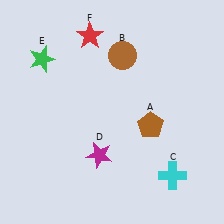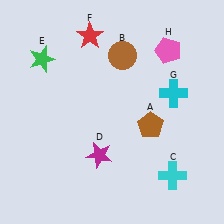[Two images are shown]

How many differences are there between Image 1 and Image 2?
There are 2 differences between the two images.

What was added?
A cyan cross (G), a pink pentagon (H) were added in Image 2.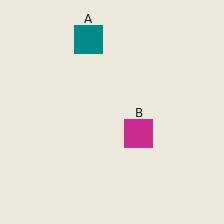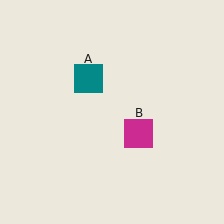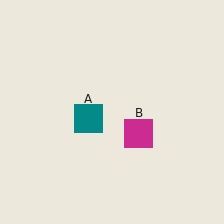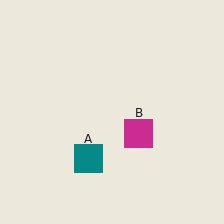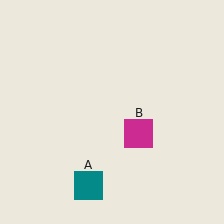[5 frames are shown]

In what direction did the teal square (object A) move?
The teal square (object A) moved down.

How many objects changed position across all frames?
1 object changed position: teal square (object A).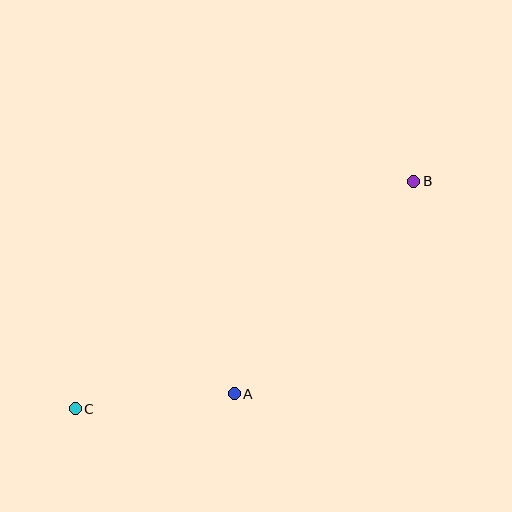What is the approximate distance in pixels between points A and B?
The distance between A and B is approximately 278 pixels.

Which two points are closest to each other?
Points A and C are closest to each other.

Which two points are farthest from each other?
Points B and C are farthest from each other.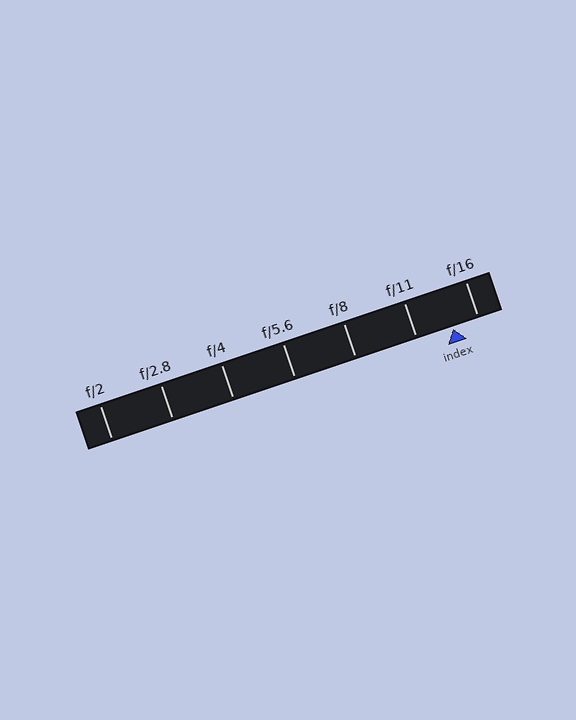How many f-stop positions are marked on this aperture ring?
There are 7 f-stop positions marked.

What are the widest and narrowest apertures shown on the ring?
The widest aperture shown is f/2 and the narrowest is f/16.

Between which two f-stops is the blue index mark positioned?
The index mark is between f/11 and f/16.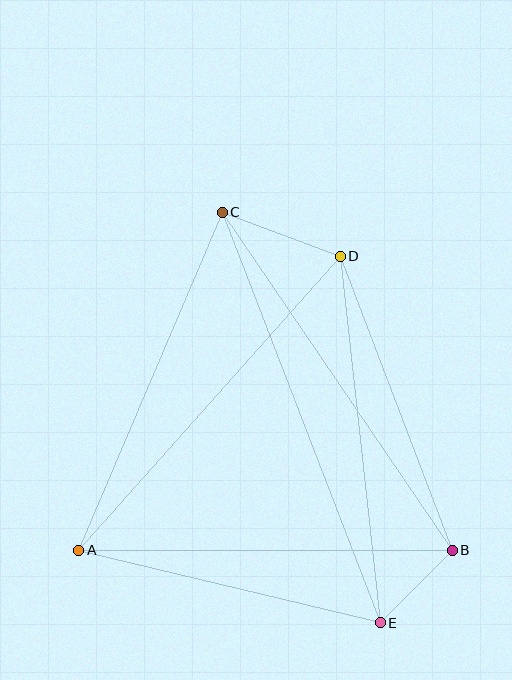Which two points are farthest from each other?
Points C and E are farthest from each other.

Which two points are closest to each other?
Points B and E are closest to each other.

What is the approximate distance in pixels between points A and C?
The distance between A and C is approximately 367 pixels.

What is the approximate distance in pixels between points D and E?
The distance between D and E is approximately 369 pixels.